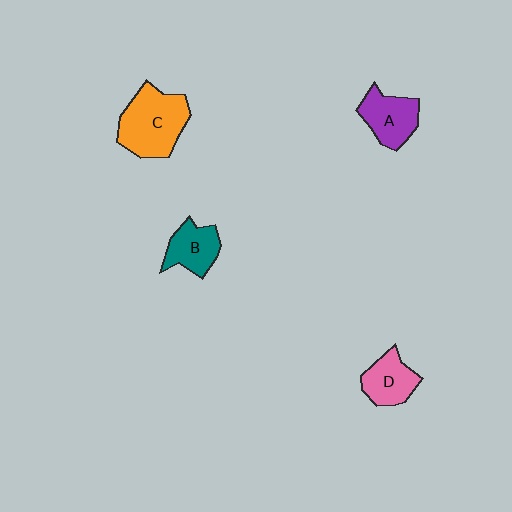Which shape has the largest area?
Shape C (orange).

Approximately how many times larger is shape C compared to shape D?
Approximately 1.7 times.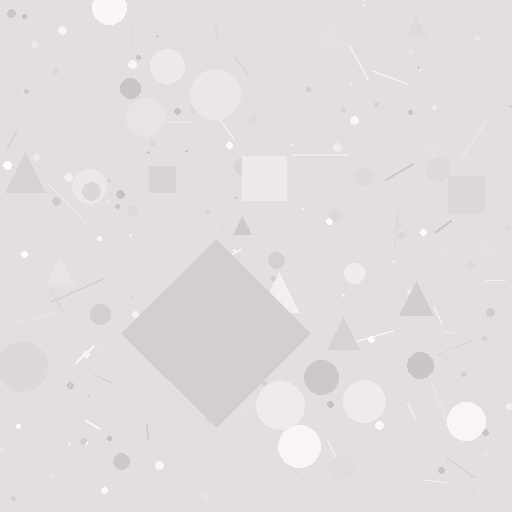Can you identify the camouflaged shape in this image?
The camouflaged shape is a diamond.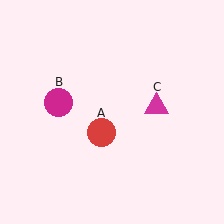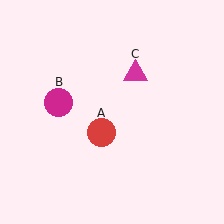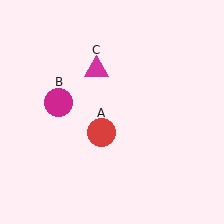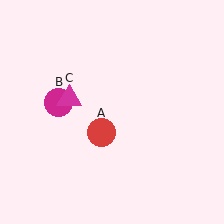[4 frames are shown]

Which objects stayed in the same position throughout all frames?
Red circle (object A) and magenta circle (object B) remained stationary.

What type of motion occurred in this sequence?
The magenta triangle (object C) rotated counterclockwise around the center of the scene.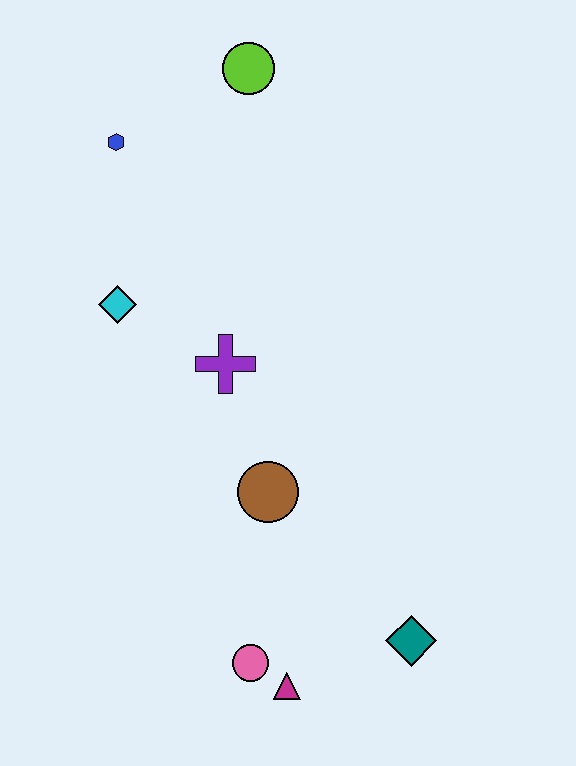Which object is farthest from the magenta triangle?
The lime circle is farthest from the magenta triangle.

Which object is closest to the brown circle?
The purple cross is closest to the brown circle.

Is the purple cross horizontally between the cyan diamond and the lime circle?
Yes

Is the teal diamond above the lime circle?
No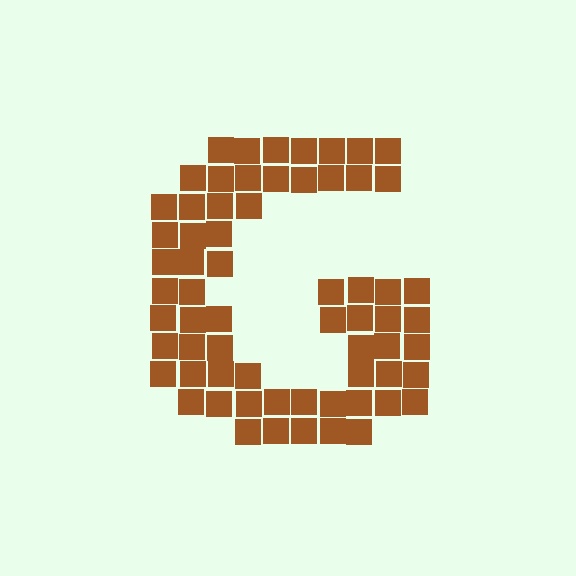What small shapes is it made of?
It is made of small squares.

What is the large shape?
The large shape is the letter G.